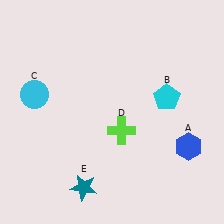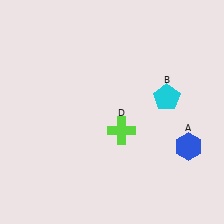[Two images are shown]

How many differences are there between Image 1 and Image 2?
There are 2 differences between the two images.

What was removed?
The cyan circle (C), the teal star (E) were removed in Image 2.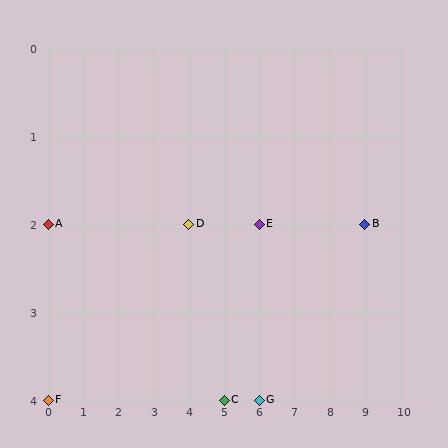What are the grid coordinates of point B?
Point B is at grid coordinates (9, 2).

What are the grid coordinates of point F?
Point F is at grid coordinates (0, 4).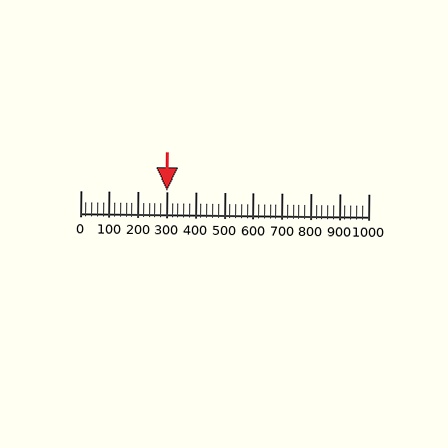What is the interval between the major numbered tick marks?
The major tick marks are spaced 100 units apart.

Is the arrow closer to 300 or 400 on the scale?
The arrow is closer to 300.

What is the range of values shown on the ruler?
The ruler shows values from 0 to 1000.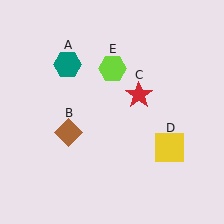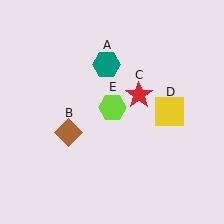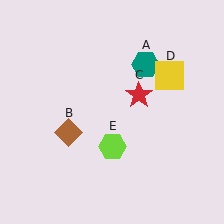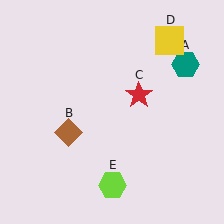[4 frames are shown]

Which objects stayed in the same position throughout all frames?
Brown diamond (object B) and red star (object C) remained stationary.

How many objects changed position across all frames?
3 objects changed position: teal hexagon (object A), yellow square (object D), lime hexagon (object E).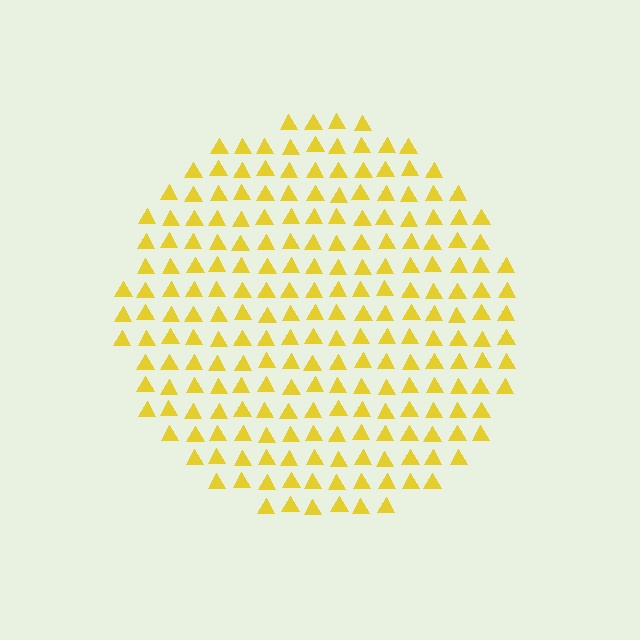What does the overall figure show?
The overall figure shows a circle.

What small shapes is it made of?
It is made of small triangles.